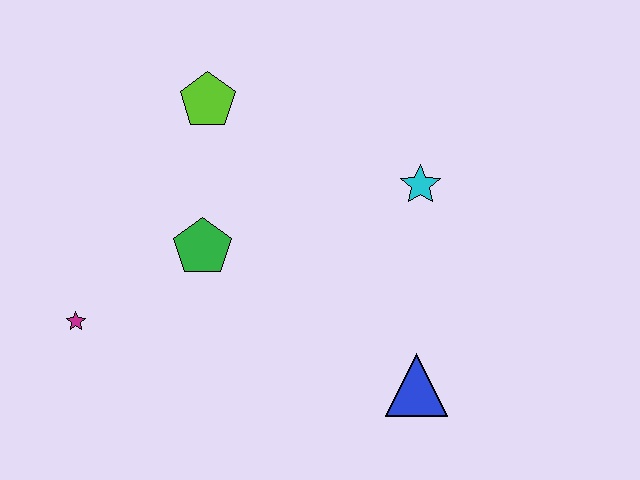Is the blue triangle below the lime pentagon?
Yes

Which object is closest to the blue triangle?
The cyan star is closest to the blue triangle.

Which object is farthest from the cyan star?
The magenta star is farthest from the cyan star.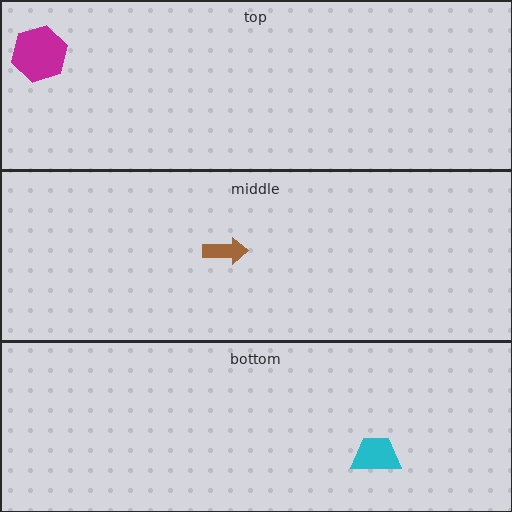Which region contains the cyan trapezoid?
The bottom region.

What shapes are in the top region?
The magenta hexagon.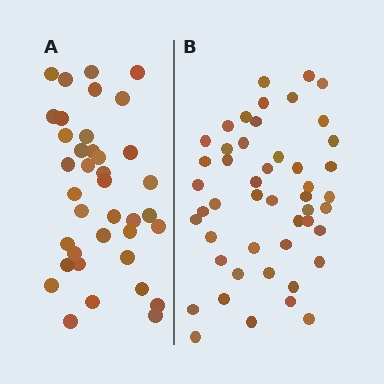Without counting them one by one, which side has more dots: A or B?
Region B (the right region) has more dots.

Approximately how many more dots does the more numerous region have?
Region B has roughly 10 or so more dots than region A.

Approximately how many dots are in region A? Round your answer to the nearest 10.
About 40 dots. (The exact count is 38, which rounds to 40.)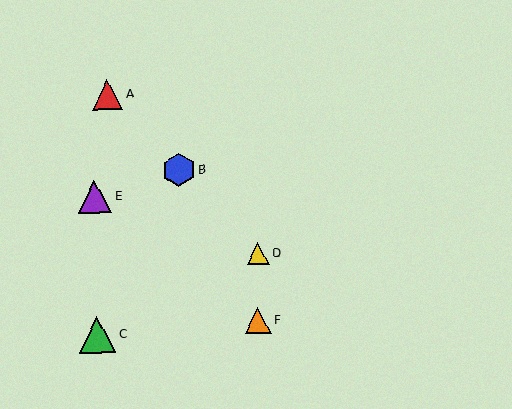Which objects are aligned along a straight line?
Objects A, B, D are aligned along a straight line.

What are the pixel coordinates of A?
Object A is at (107, 95).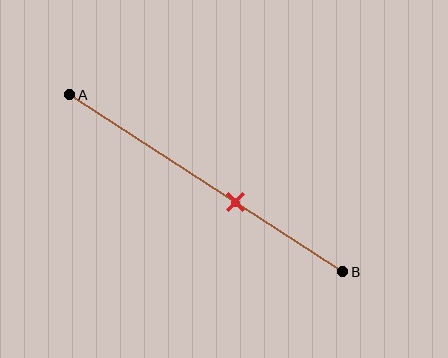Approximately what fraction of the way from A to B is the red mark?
The red mark is approximately 60% of the way from A to B.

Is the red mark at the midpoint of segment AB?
No, the mark is at about 60% from A, not at the 50% midpoint.